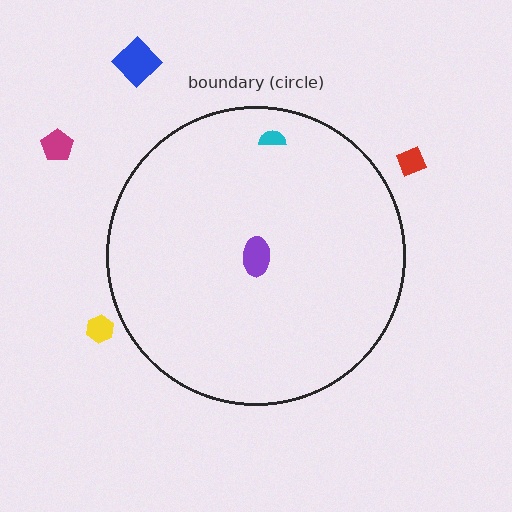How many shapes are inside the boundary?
2 inside, 4 outside.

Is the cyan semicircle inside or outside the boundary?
Inside.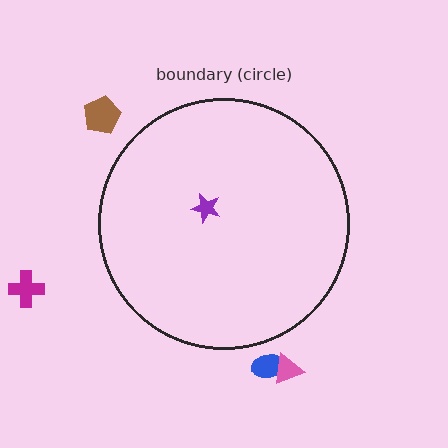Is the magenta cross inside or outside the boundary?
Outside.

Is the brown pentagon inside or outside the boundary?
Outside.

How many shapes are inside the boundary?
1 inside, 4 outside.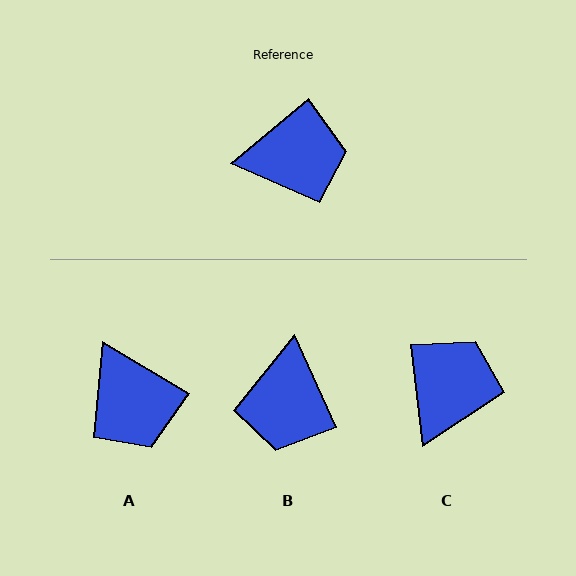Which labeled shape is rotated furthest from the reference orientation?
B, about 106 degrees away.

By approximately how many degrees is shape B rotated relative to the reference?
Approximately 106 degrees clockwise.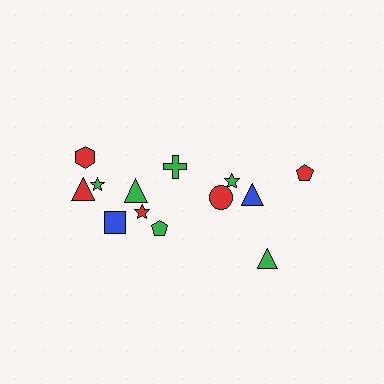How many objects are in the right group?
There are 5 objects.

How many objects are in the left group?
There are 8 objects.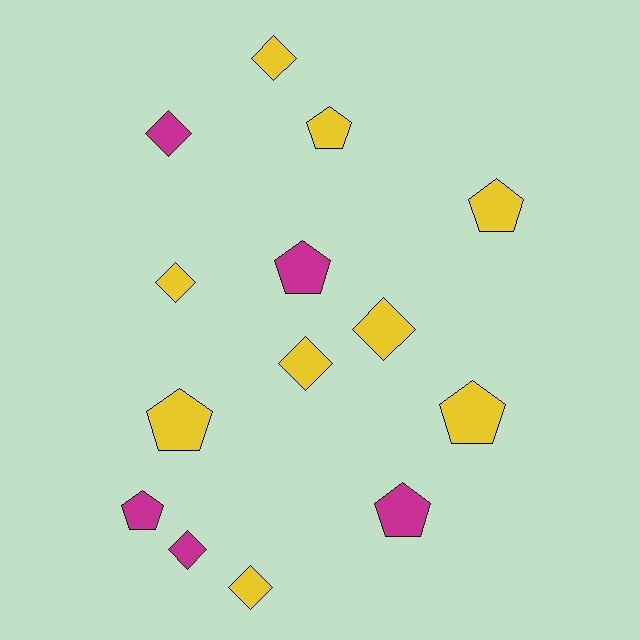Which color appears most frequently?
Yellow, with 9 objects.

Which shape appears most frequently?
Diamond, with 7 objects.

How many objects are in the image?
There are 14 objects.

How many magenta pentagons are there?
There are 3 magenta pentagons.